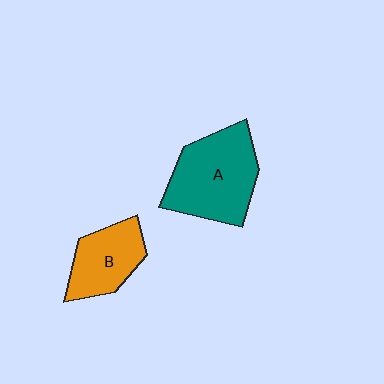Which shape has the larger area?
Shape A (teal).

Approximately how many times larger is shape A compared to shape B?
Approximately 1.6 times.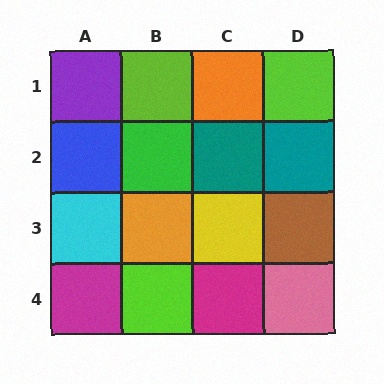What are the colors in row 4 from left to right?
Magenta, lime, magenta, pink.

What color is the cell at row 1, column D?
Lime.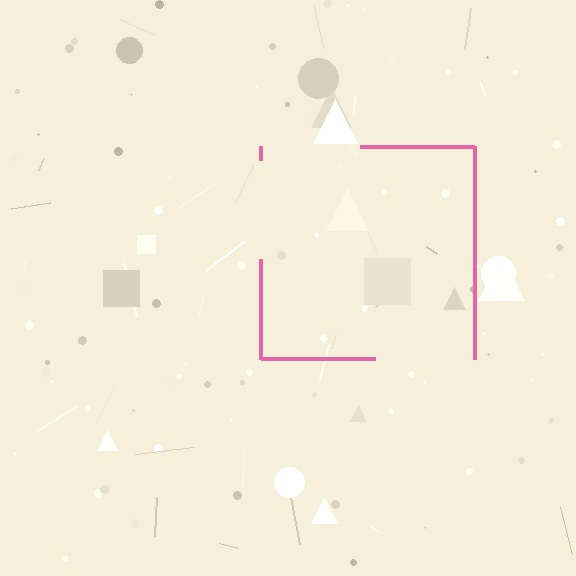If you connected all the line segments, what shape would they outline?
They would outline a square.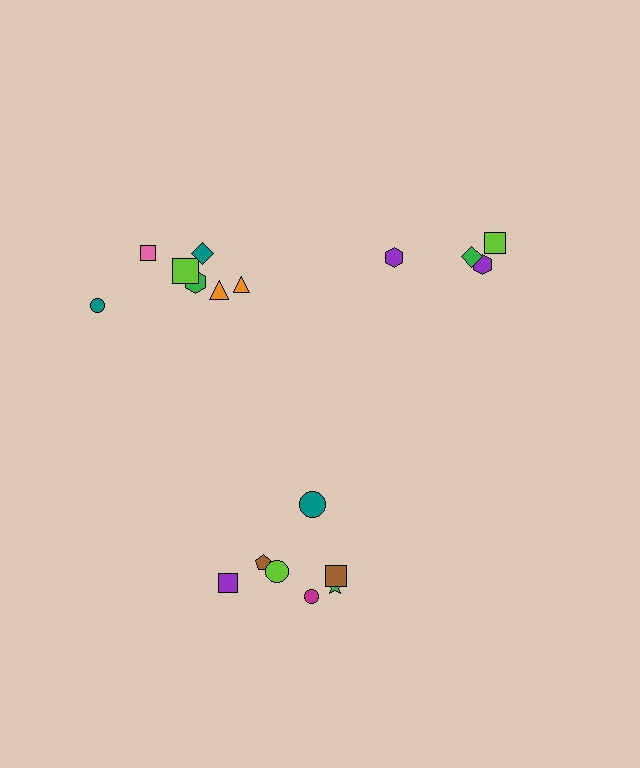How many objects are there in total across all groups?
There are 18 objects.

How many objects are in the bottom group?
There are 7 objects.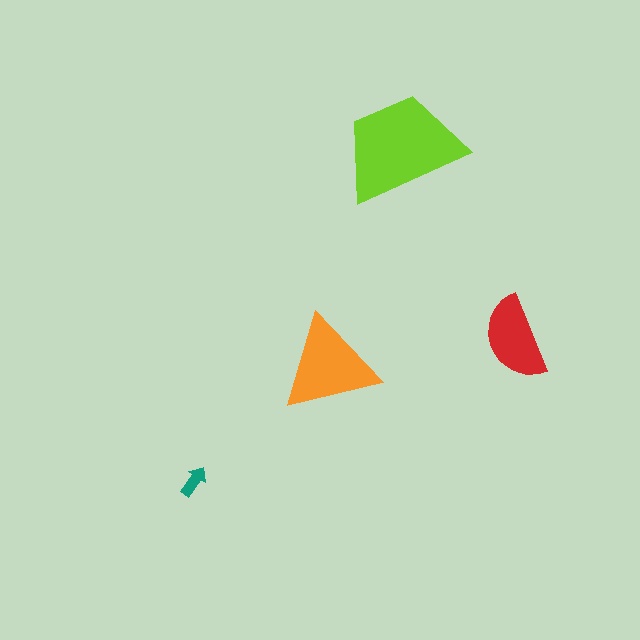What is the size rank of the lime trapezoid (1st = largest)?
1st.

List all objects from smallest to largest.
The teal arrow, the red semicircle, the orange triangle, the lime trapezoid.